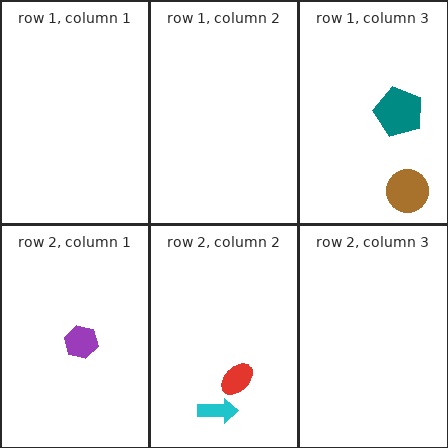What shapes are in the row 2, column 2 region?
The cyan arrow, the red ellipse.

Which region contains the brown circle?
The row 1, column 3 region.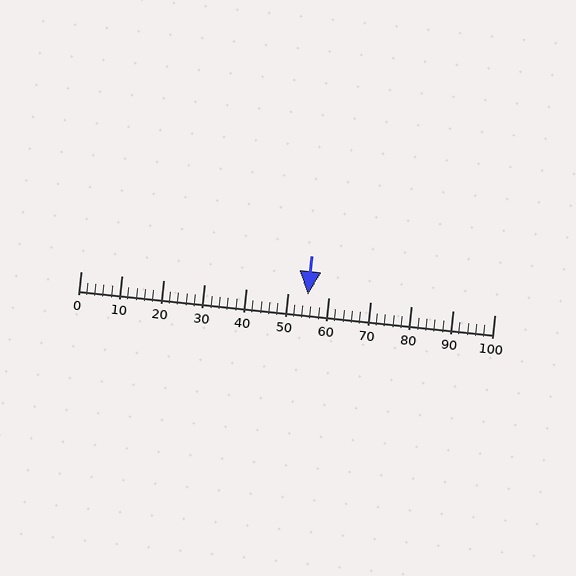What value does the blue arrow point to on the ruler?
The blue arrow points to approximately 55.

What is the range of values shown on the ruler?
The ruler shows values from 0 to 100.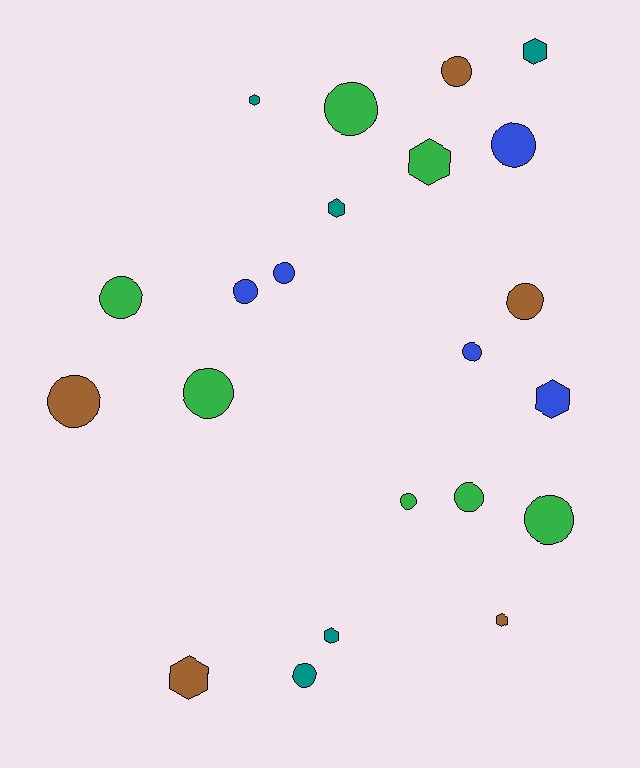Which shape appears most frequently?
Circle, with 14 objects.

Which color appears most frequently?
Green, with 7 objects.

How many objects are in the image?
There are 22 objects.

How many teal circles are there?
There is 1 teal circle.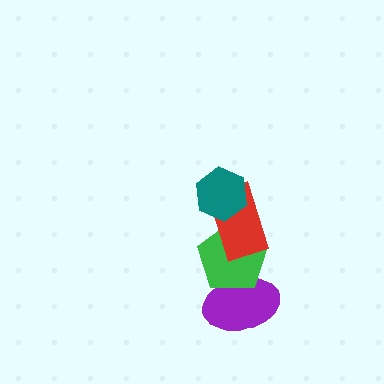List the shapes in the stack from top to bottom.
From top to bottom: the teal hexagon, the red rectangle, the green pentagon, the purple ellipse.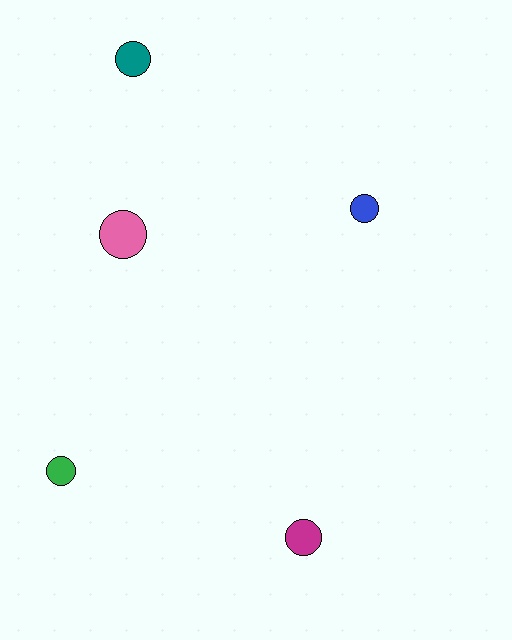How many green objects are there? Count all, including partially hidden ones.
There is 1 green object.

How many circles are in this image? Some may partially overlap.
There are 5 circles.